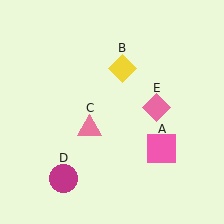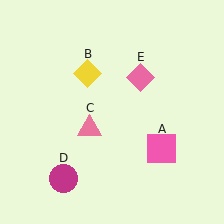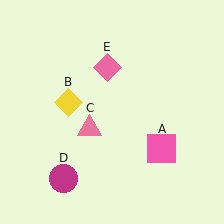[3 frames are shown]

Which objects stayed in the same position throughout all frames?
Pink square (object A) and pink triangle (object C) and magenta circle (object D) remained stationary.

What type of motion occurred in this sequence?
The yellow diamond (object B), pink diamond (object E) rotated counterclockwise around the center of the scene.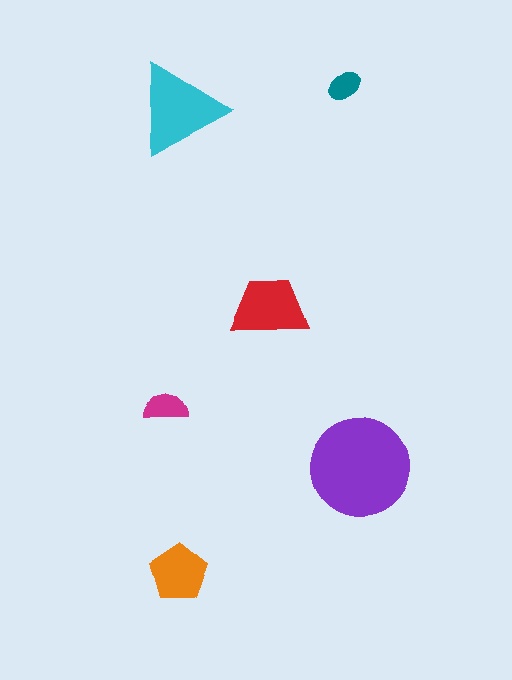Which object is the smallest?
The teal ellipse.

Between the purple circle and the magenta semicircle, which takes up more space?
The purple circle.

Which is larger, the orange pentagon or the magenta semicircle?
The orange pentagon.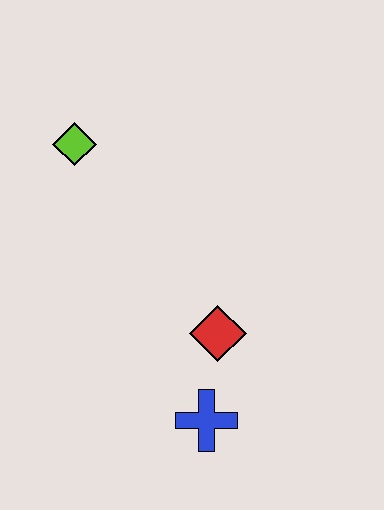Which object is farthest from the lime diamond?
The blue cross is farthest from the lime diamond.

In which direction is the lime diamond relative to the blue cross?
The lime diamond is above the blue cross.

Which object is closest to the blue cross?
The red diamond is closest to the blue cross.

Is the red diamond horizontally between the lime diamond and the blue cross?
No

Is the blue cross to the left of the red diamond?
Yes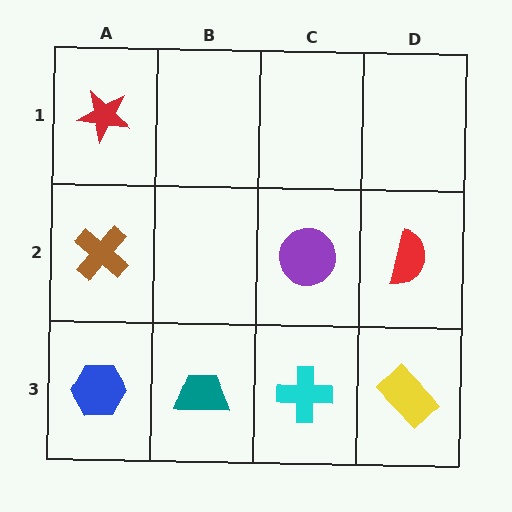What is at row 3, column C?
A cyan cross.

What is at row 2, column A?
A brown cross.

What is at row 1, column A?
A red star.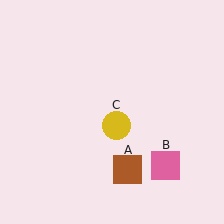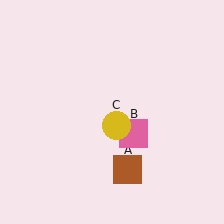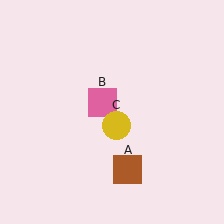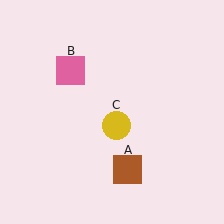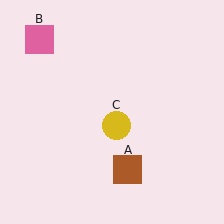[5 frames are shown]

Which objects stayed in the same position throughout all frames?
Brown square (object A) and yellow circle (object C) remained stationary.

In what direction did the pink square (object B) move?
The pink square (object B) moved up and to the left.